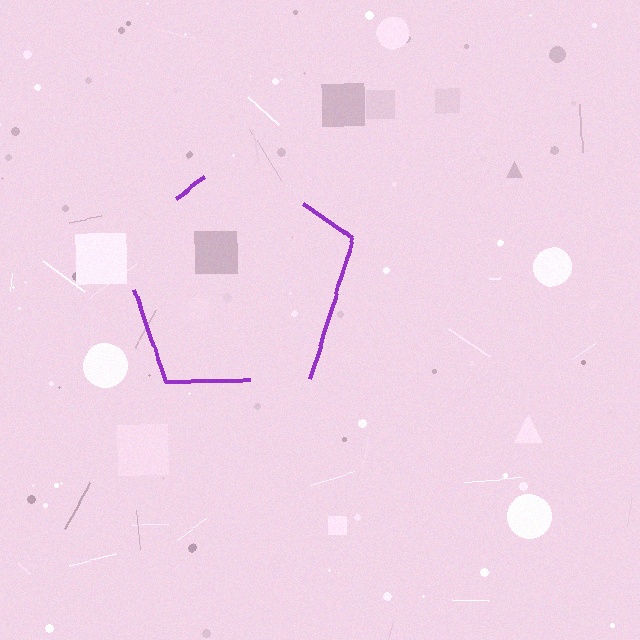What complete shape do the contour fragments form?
The contour fragments form a pentagon.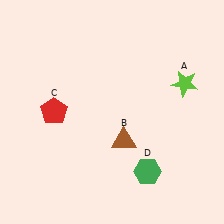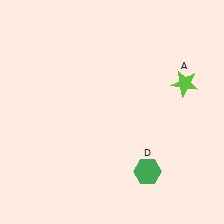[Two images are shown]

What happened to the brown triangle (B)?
The brown triangle (B) was removed in Image 2. It was in the bottom-right area of Image 1.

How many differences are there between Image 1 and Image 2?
There are 2 differences between the two images.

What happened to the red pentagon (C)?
The red pentagon (C) was removed in Image 2. It was in the top-left area of Image 1.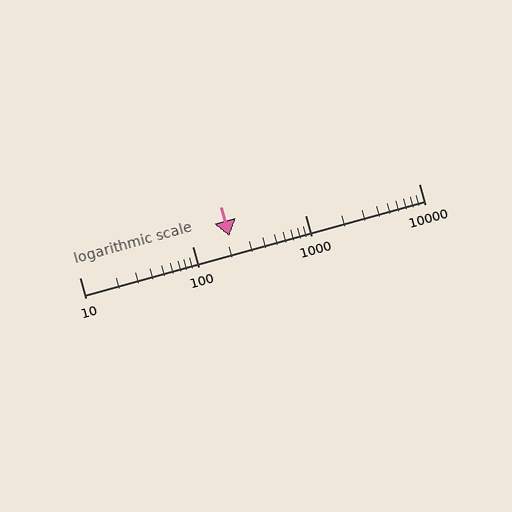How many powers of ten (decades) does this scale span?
The scale spans 3 decades, from 10 to 10000.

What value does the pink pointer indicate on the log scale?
The pointer indicates approximately 210.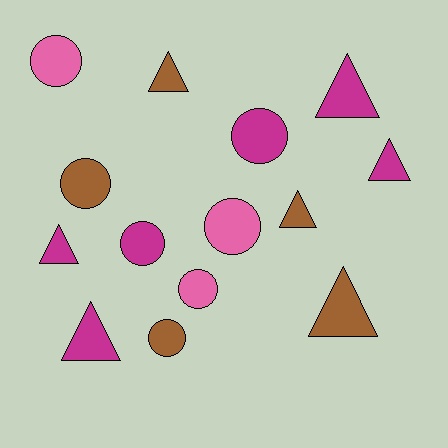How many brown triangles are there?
There are 3 brown triangles.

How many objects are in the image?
There are 14 objects.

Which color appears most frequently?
Magenta, with 6 objects.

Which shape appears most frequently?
Triangle, with 7 objects.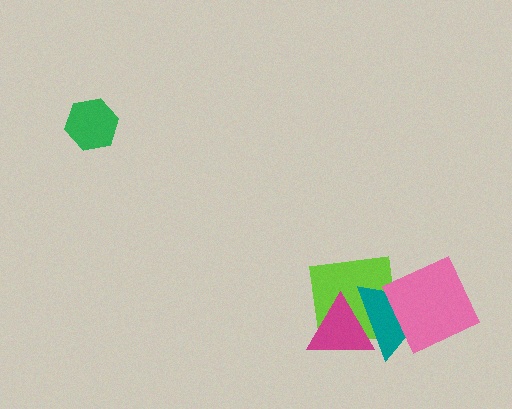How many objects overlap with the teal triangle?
3 objects overlap with the teal triangle.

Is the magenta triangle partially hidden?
Yes, it is partially covered by another shape.